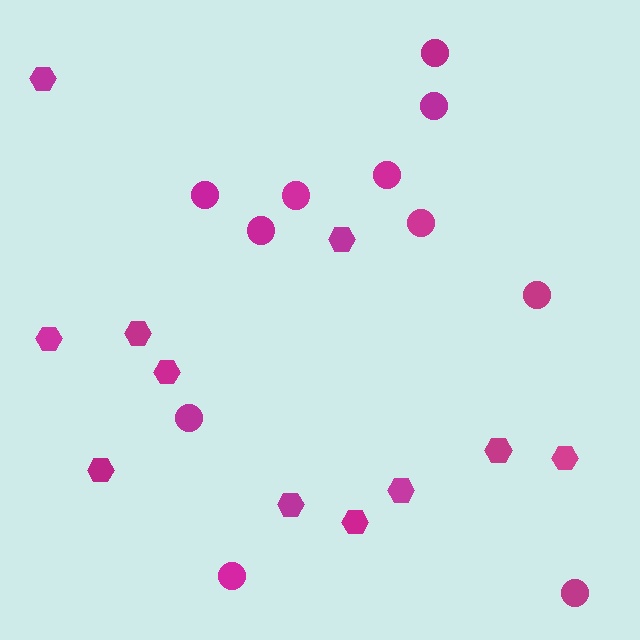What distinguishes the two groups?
There are 2 groups: one group of circles (11) and one group of hexagons (11).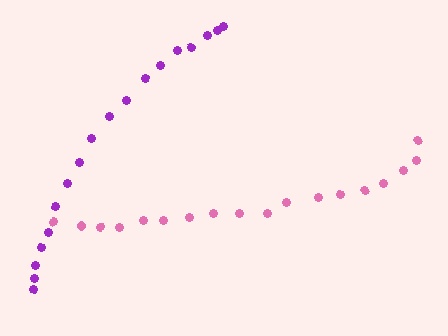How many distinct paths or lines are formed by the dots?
There are 2 distinct paths.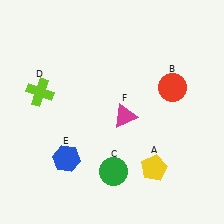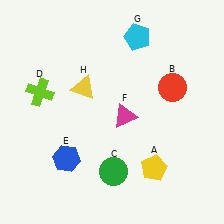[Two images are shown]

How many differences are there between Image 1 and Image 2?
There are 2 differences between the two images.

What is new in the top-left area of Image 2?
A yellow triangle (H) was added in the top-left area of Image 2.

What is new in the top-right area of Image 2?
A cyan pentagon (G) was added in the top-right area of Image 2.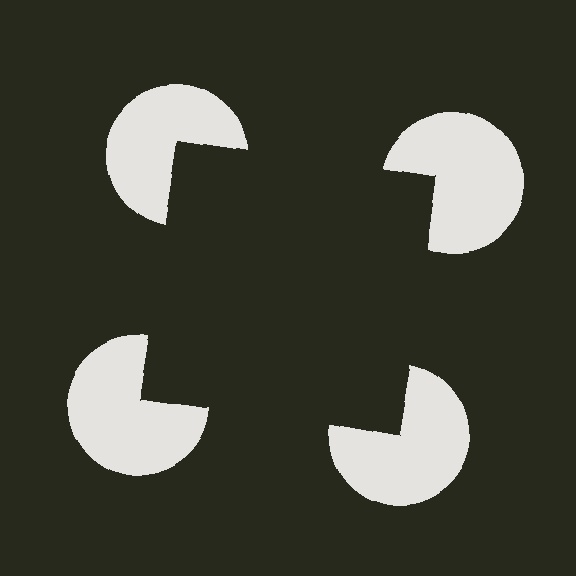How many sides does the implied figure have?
4 sides.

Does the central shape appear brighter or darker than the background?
It typically appears slightly darker than the background, even though no actual brightness change is drawn.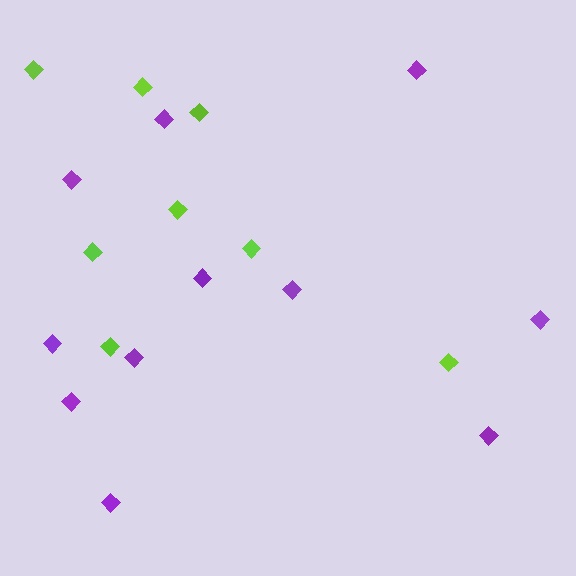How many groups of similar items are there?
There are 2 groups: one group of purple diamonds (11) and one group of lime diamonds (8).